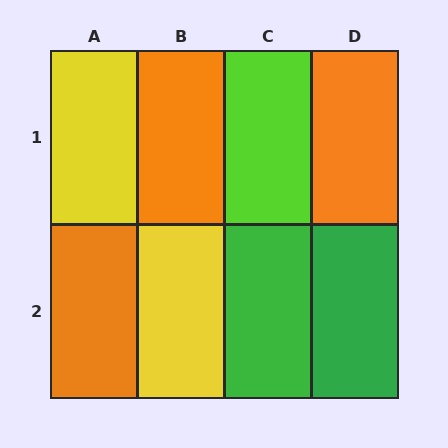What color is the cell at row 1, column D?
Orange.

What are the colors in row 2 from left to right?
Orange, yellow, green, green.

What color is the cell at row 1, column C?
Lime.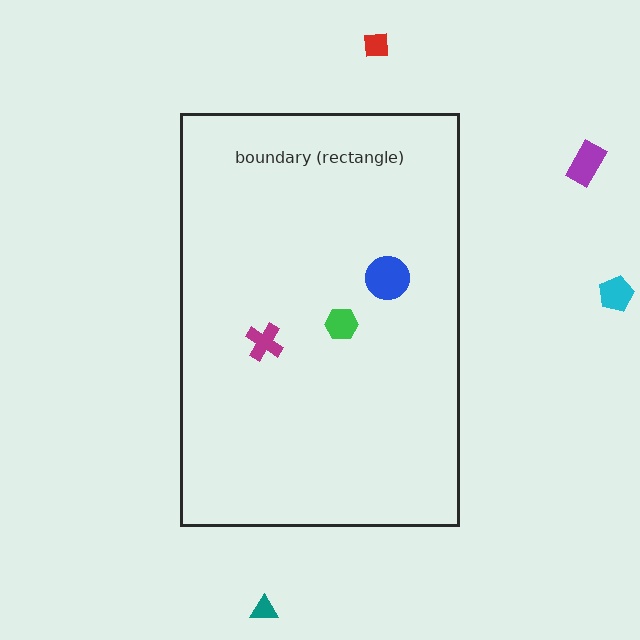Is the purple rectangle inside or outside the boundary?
Outside.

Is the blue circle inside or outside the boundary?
Inside.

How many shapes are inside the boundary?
3 inside, 4 outside.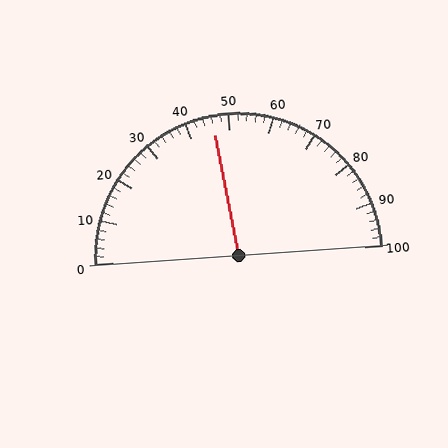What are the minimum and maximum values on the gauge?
The gauge ranges from 0 to 100.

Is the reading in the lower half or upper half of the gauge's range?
The reading is in the lower half of the range (0 to 100).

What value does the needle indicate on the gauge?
The needle indicates approximately 46.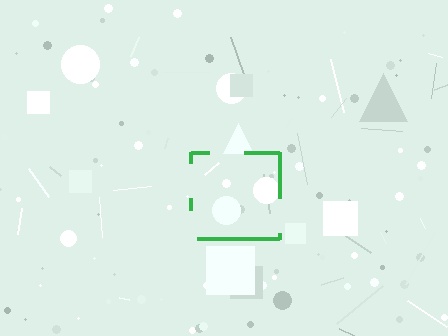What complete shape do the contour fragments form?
The contour fragments form a square.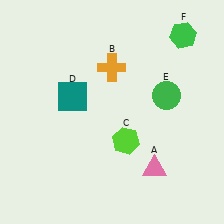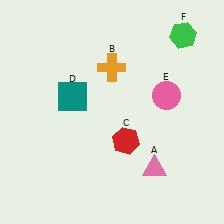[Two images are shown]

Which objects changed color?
C changed from lime to red. E changed from green to pink.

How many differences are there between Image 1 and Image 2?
There are 2 differences between the two images.